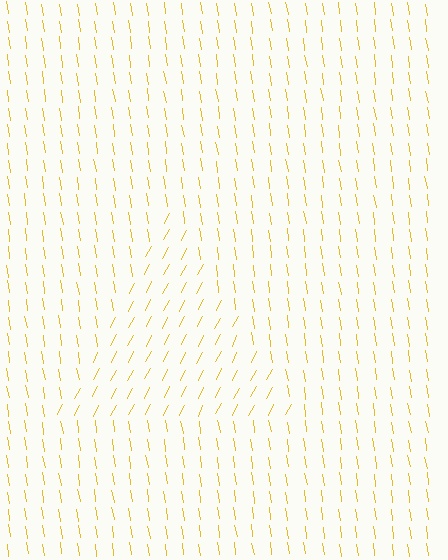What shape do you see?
I see a triangle.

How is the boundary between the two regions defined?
The boundary is defined purely by a change in line orientation (approximately 36 degrees difference). All lines are the same color and thickness.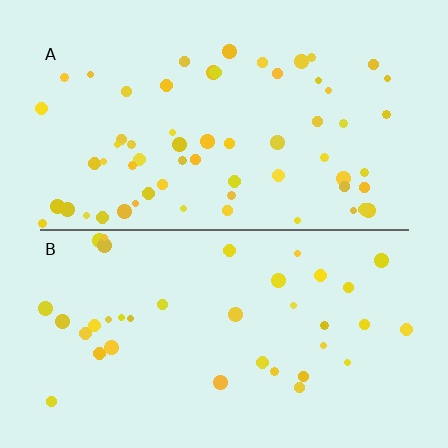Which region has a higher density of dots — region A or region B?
A (the top).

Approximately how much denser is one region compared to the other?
Approximately 1.7× — region A over region B.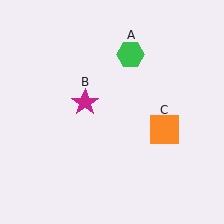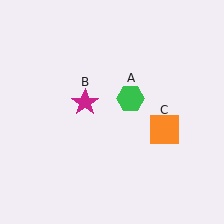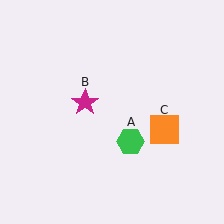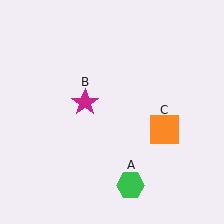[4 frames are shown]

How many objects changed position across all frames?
1 object changed position: green hexagon (object A).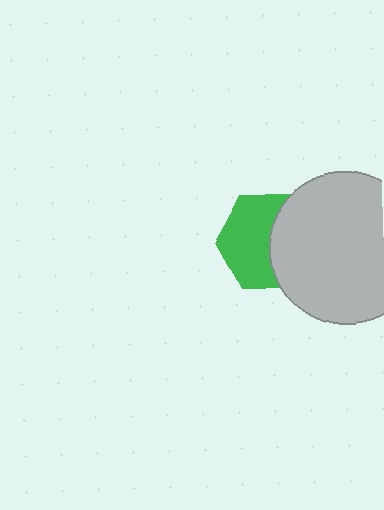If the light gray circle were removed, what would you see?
You would see the complete green hexagon.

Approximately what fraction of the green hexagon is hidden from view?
Roughly 43% of the green hexagon is hidden behind the light gray circle.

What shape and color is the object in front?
The object in front is a light gray circle.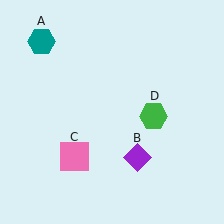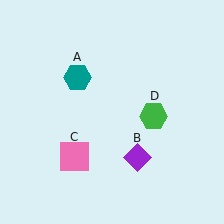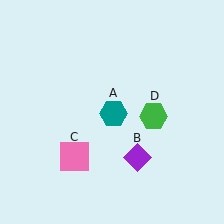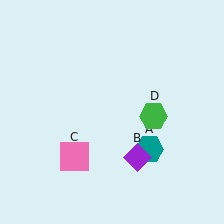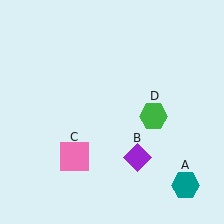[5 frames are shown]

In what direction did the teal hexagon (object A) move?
The teal hexagon (object A) moved down and to the right.